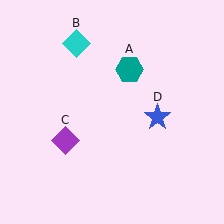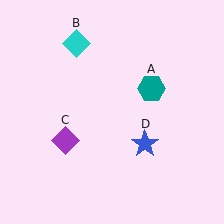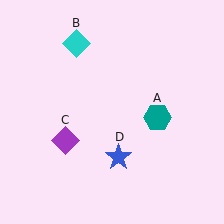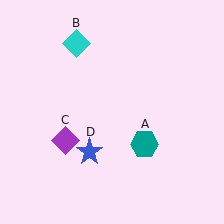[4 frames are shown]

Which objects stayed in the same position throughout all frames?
Cyan diamond (object B) and purple diamond (object C) remained stationary.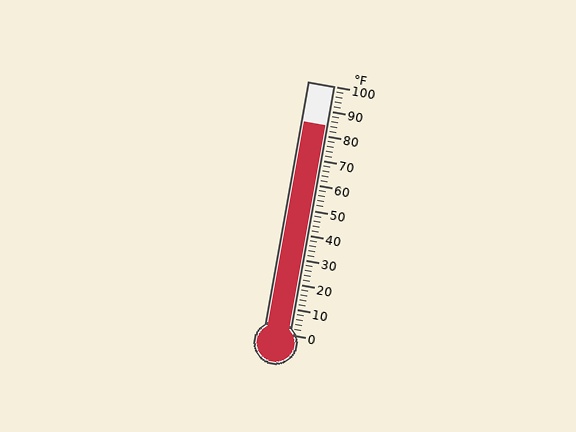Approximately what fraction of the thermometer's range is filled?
The thermometer is filled to approximately 85% of its range.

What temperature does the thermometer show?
The thermometer shows approximately 84°F.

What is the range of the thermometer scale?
The thermometer scale ranges from 0°F to 100°F.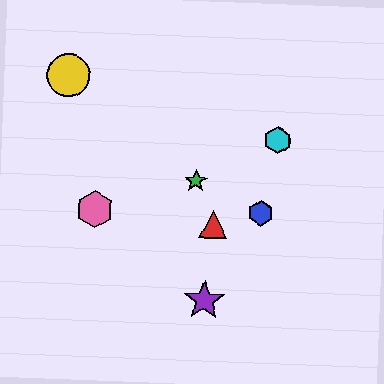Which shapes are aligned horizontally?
The orange circle, the cyan hexagon are aligned horizontally.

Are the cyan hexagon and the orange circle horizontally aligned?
Yes, both are at y≈140.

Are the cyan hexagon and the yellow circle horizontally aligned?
No, the cyan hexagon is at y≈140 and the yellow circle is at y≈75.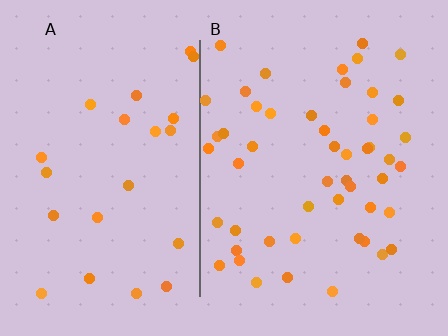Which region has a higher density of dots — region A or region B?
B (the right).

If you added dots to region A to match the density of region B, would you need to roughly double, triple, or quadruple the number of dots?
Approximately double.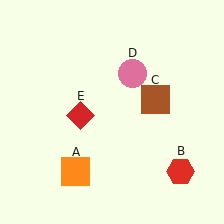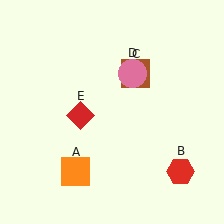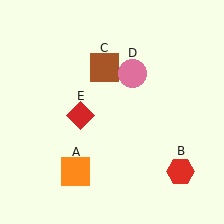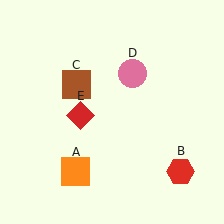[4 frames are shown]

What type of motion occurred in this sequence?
The brown square (object C) rotated counterclockwise around the center of the scene.